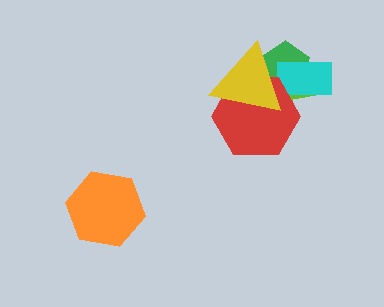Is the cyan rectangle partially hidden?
Yes, it is partially covered by another shape.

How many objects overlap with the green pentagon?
4 objects overlap with the green pentagon.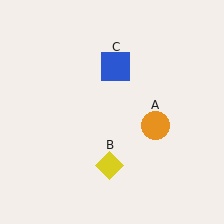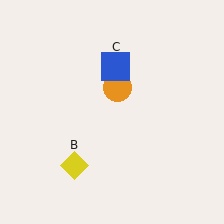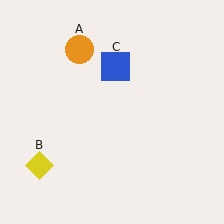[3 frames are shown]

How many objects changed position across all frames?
2 objects changed position: orange circle (object A), yellow diamond (object B).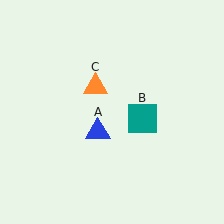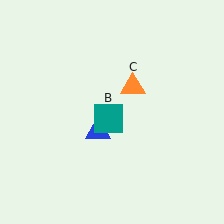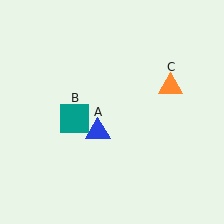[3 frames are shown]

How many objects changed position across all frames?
2 objects changed position: teal square (object B), orange triangle (object C).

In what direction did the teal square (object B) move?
The teal square (object B) moved left.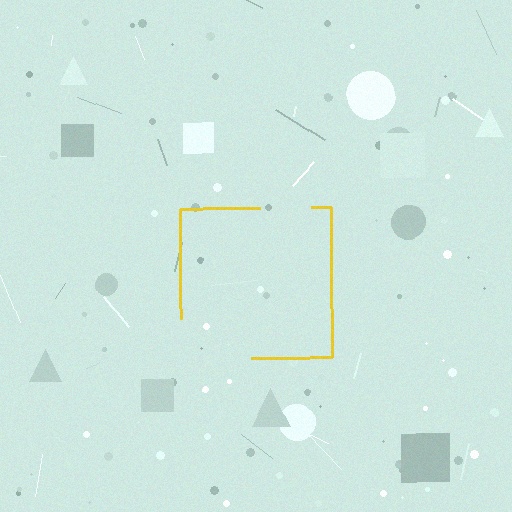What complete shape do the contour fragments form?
The contour fragments form a square.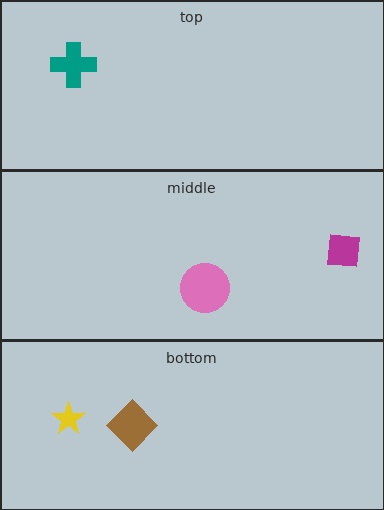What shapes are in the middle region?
The magenta square, the pink circle.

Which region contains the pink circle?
The middle region.